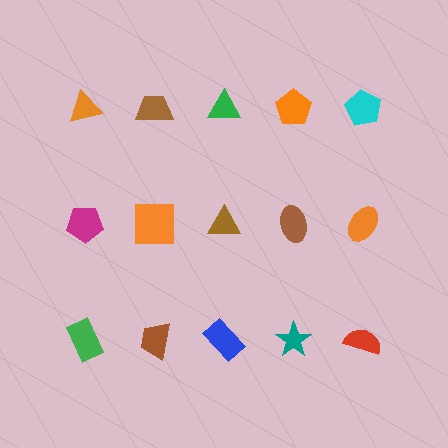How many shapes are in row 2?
5 shapes.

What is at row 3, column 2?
A brown trapezoid.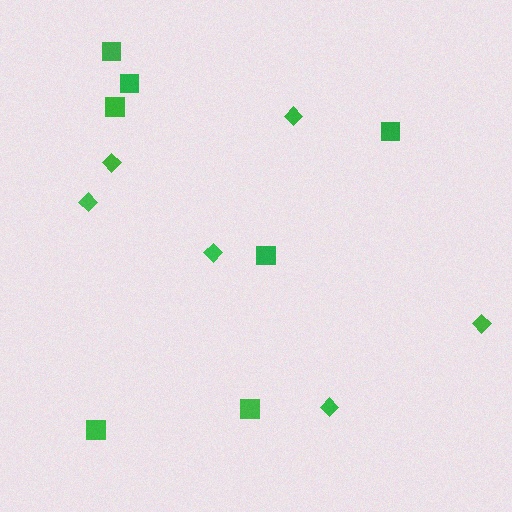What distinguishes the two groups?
There are 2 groups: one group of diamonds (6) and one group of squares (7).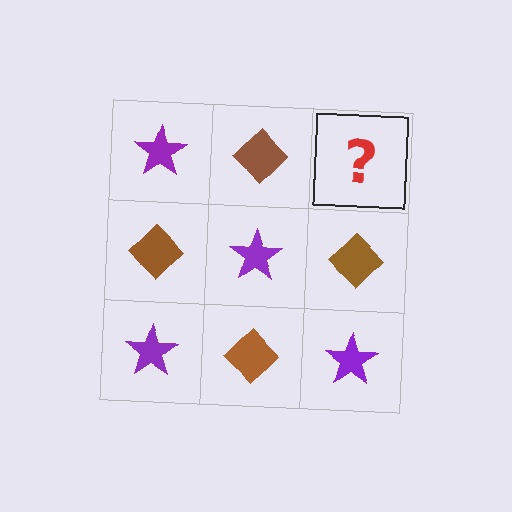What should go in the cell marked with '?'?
The missing cell should contain a purple star.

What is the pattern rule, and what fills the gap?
The rule is that it alternates purple star and brown diamond in a checkerboard pattern. The gap should be filled with a purple star.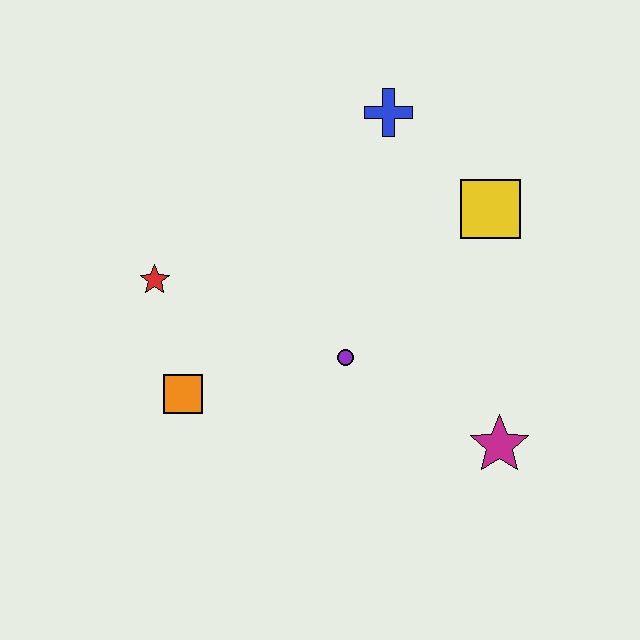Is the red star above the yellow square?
No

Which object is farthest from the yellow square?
The orange square is farthest from the yellow square.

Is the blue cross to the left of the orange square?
No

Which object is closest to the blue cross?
The yellow square is closest to the blue cross.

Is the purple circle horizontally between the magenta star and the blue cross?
No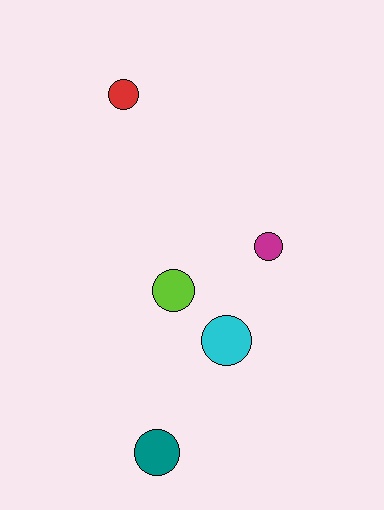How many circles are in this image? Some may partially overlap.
There are 5 circles.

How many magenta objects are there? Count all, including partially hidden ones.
There is 1 magenta object.